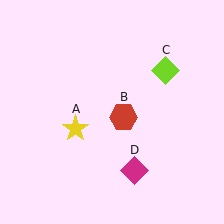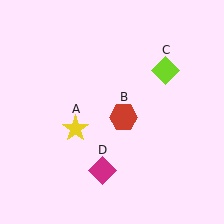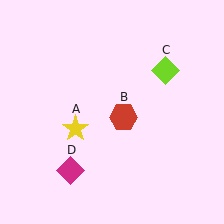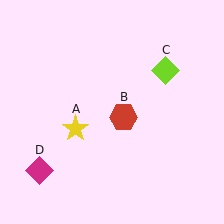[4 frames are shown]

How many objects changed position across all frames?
1 object changed position: magenta diamond (object D).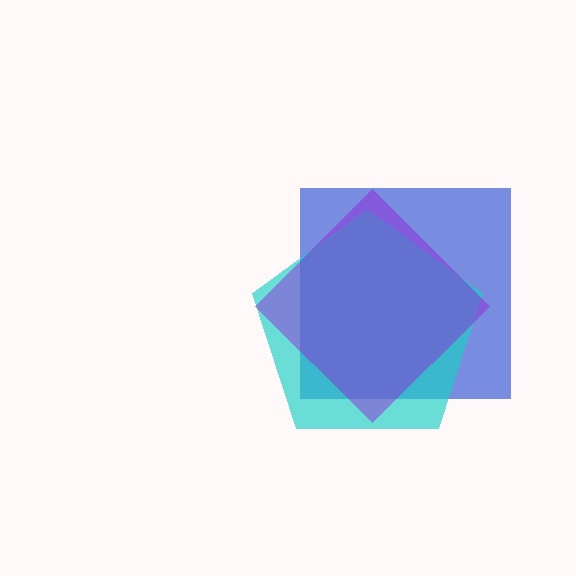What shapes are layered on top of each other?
The layered shapes are: a blue square, a cyan pentagon, a purple diamond.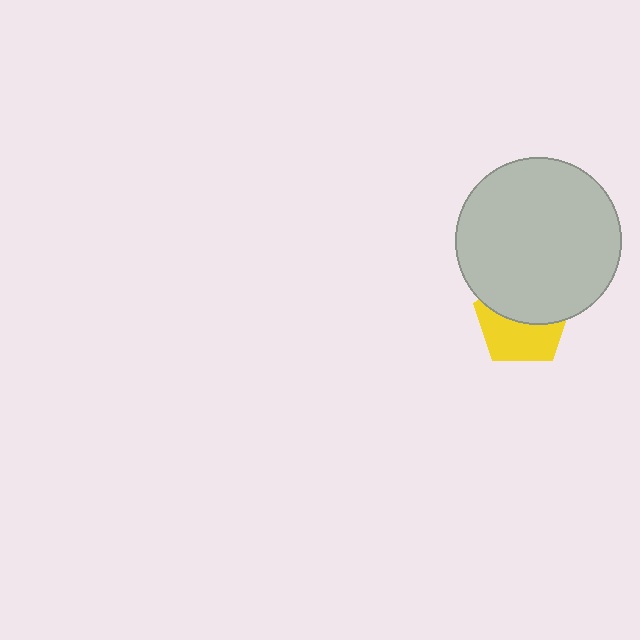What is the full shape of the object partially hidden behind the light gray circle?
The partially hidden object is a yellow pentagon.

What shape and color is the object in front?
The object in front is a light gray circle.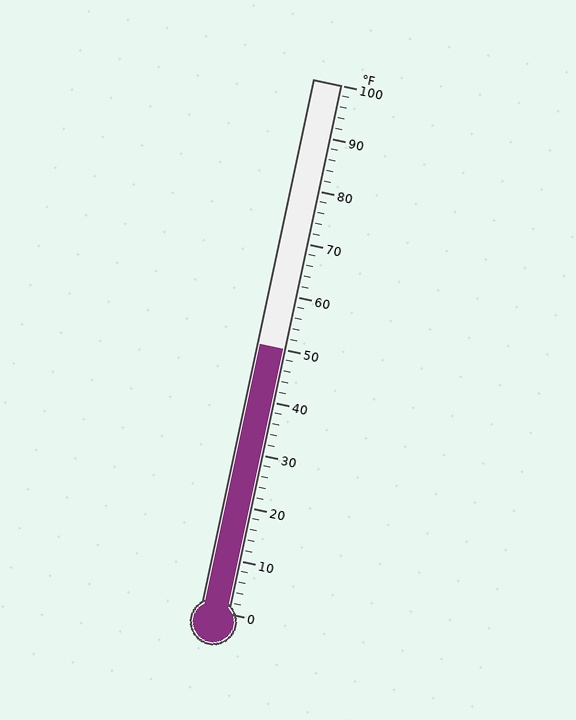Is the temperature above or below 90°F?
The temperature is below 90°F.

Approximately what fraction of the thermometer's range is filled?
The thermometer is filled to approximately 50% of its range.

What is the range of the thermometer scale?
The thermometer scale ranges from 0°F to 100°F.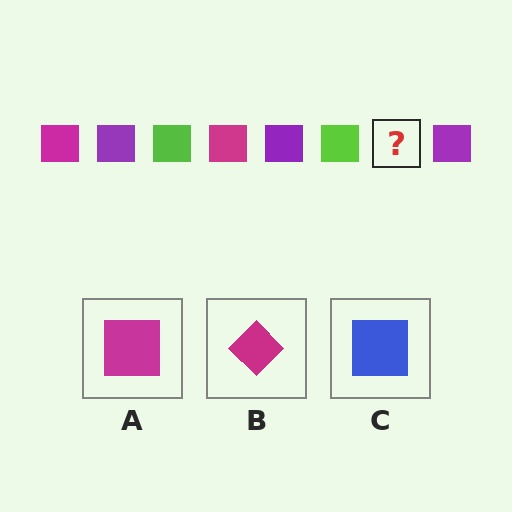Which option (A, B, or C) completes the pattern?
A.